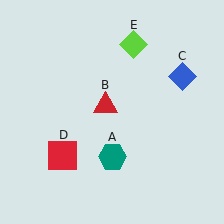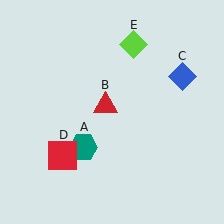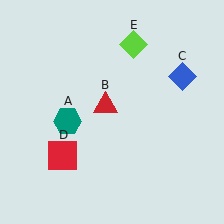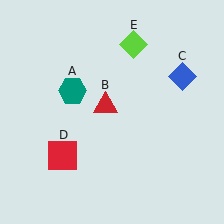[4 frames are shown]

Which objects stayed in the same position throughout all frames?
Red triangle (object B) and blue diamond (object C) and red square (object D) and lime diamond (object E) remained stationary.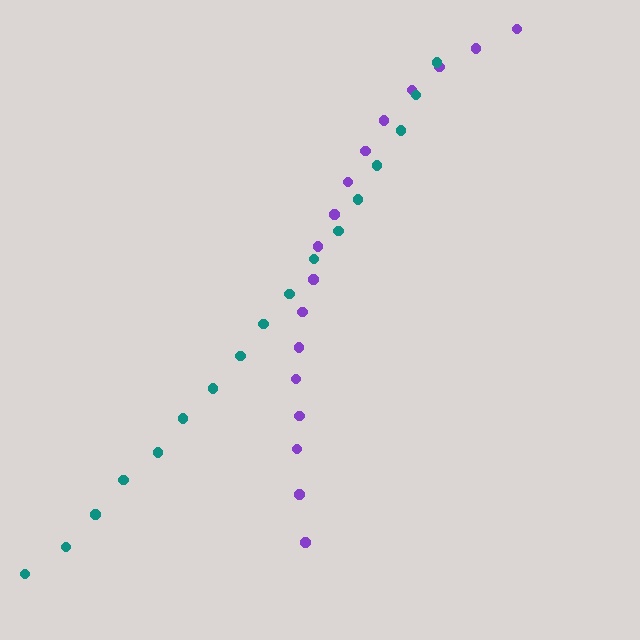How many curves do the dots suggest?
There are 2 distinct paths.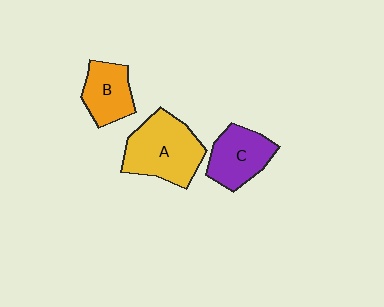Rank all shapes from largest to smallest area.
From largest to smallest: A (yellow), C (purple), B (orange).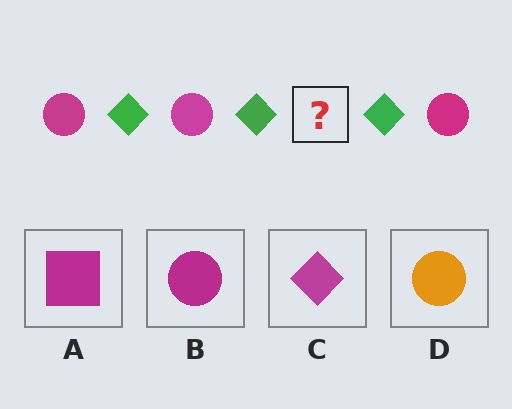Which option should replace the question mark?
Option B.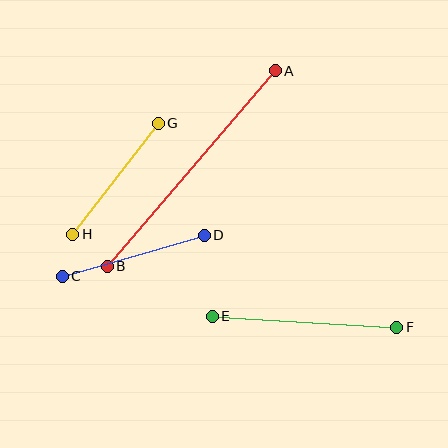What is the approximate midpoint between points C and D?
The midpoint is at approximately (133, 256) pixels.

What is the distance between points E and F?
The distance is approximately 185 pixels.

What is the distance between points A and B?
The distance is approximately 258 pixels.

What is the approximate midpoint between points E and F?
The midpoint is at approximately (305, 322) pixels.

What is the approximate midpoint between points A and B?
The midpoint is at approximately (191, 168) pixels.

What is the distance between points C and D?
The distance is approximately 148 pixels.